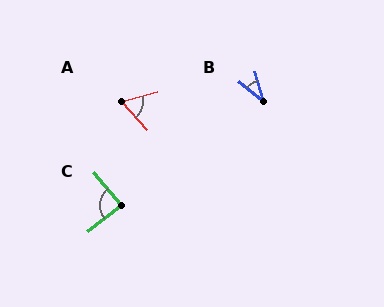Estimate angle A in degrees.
Approximately 63 degrees.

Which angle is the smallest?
B, at approximately 34 degrees.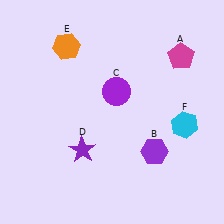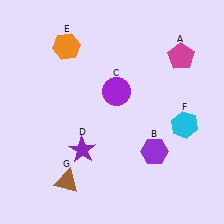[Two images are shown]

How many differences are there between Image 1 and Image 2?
There is 1 difference between the two images.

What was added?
A brown triangle (G) was added in Image 2.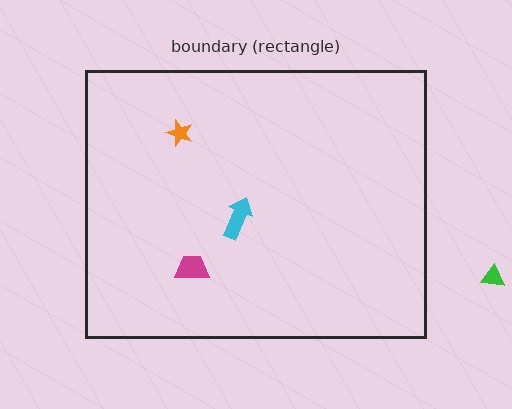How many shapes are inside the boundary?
3 inside, 1 outside.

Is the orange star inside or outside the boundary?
Inside.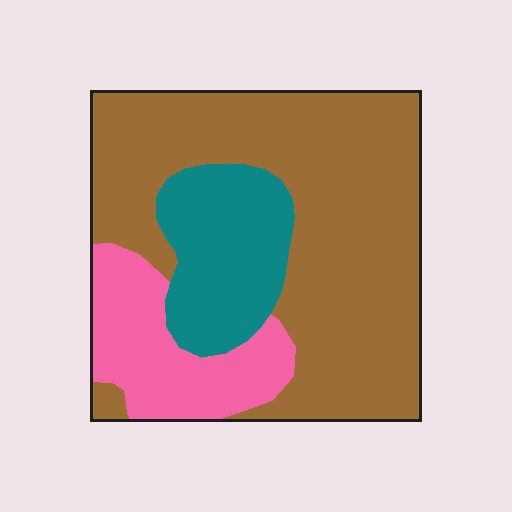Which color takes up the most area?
Brown, at roughly 60%.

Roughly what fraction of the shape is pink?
Pink takes up about one fifth (1/5) of the shape.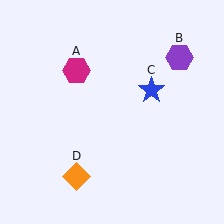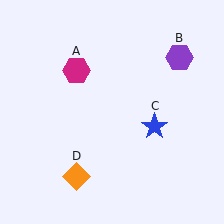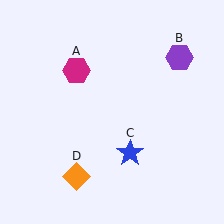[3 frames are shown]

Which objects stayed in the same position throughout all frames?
Magenta hexagon (object A) and purple hexagon (object B) and orange diamond (object D) remained stationary.